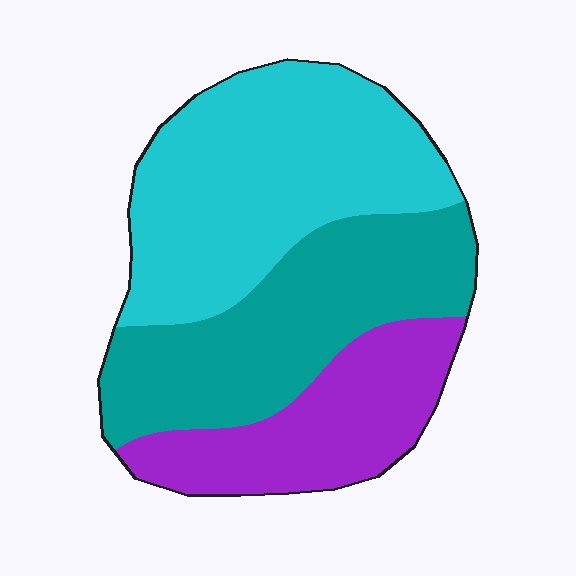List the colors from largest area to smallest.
From largest to smallest: cyan, teal, purple.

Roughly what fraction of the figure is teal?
Teal takes up about one third (1/3) of the figure.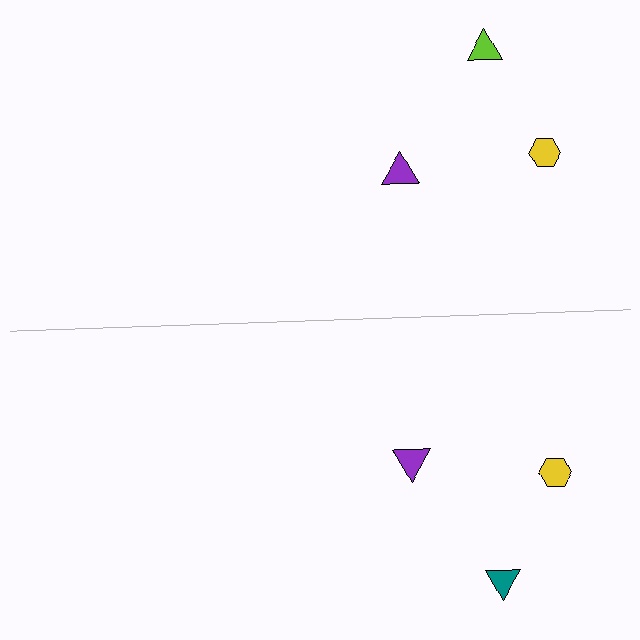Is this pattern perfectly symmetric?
No, the pattern is not perfectly symmetric. The teal triangle on the bottom side breaks the symmetry — its mirror counterpart is lime.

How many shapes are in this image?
There are 6 shapes in this image.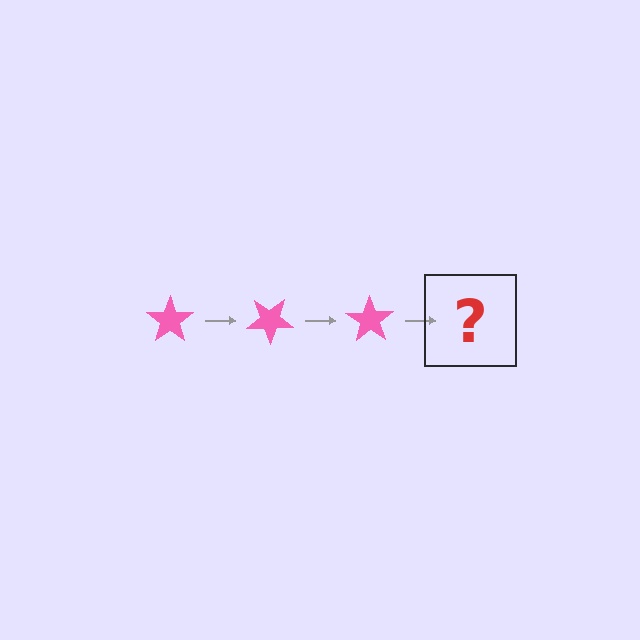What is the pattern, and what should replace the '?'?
The pattern is that the star rotates 35 degrees each step. The '?' should be a pink star rotated 105 degrees.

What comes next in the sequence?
The next element should be a pink star rotated 105 degrees.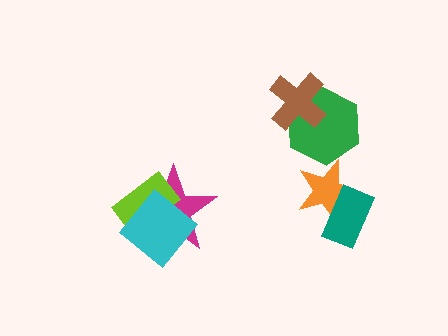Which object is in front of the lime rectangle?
The cyan diamond is in front of the lime rectangle.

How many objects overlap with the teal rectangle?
1 object overlaps with the teal rectangle.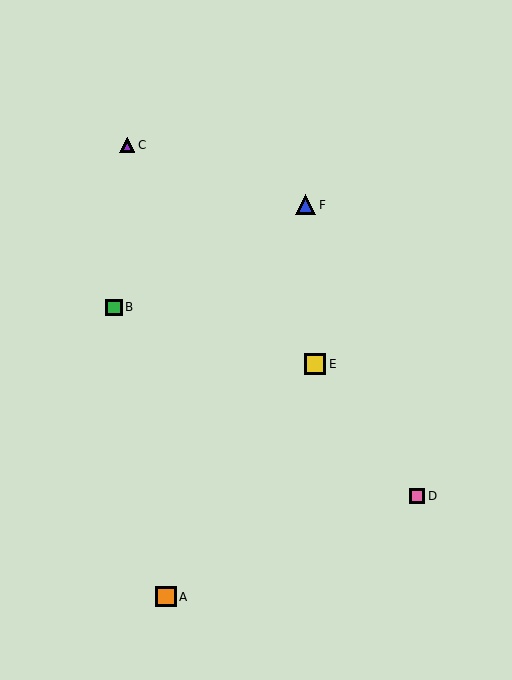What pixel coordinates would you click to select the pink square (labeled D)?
Click at (417, 496) to select the pink square D.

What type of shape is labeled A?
Shape A is an orange square.